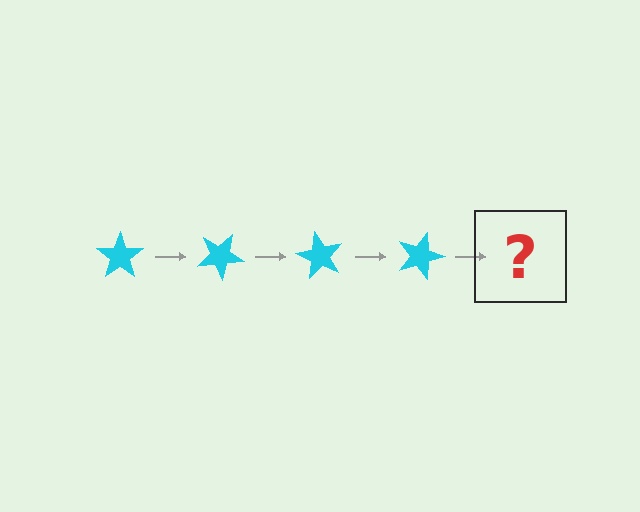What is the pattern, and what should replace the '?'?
The pattern is that the star rotates 30 degrees each step. The '?' should be a cyan star rotated 120 degrees.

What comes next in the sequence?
The next element should be a cyan star rotated 120 degrees.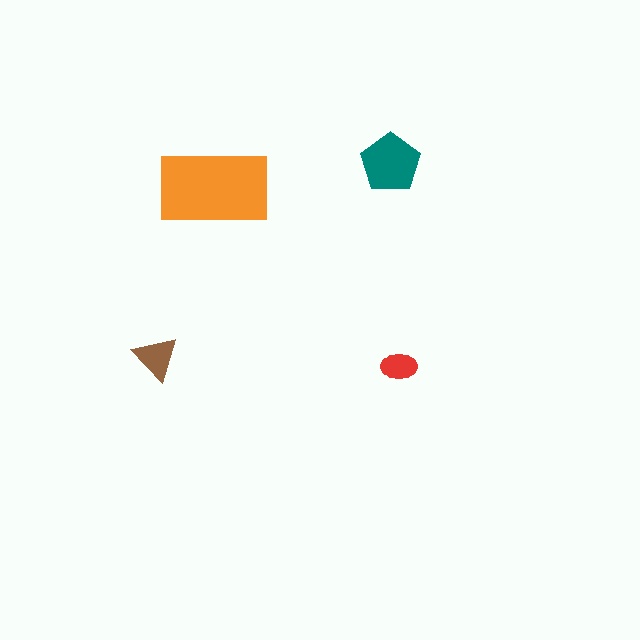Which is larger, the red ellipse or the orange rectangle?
The orange rectangle.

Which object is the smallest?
The red ellipse.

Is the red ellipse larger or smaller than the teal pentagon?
Smaller.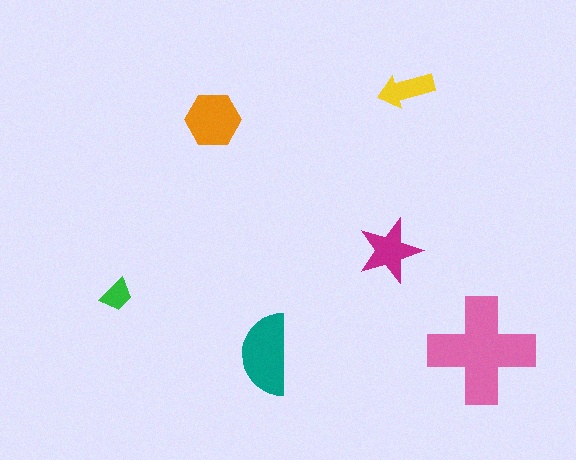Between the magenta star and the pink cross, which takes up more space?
The pink cross.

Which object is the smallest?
The green trapezoid.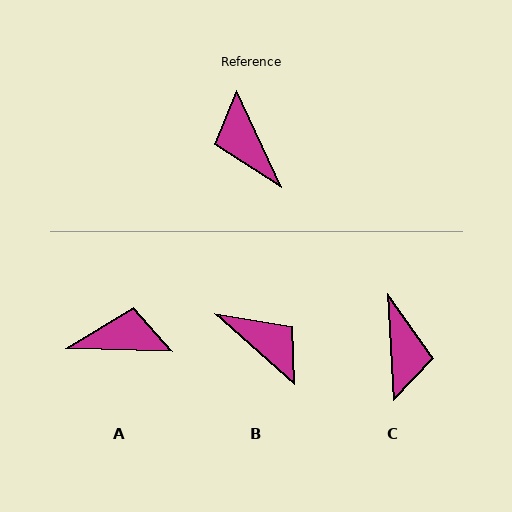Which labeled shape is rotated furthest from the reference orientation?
C, about 159 degrees away.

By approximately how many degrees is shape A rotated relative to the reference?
Approximately 116 degrees clockwise.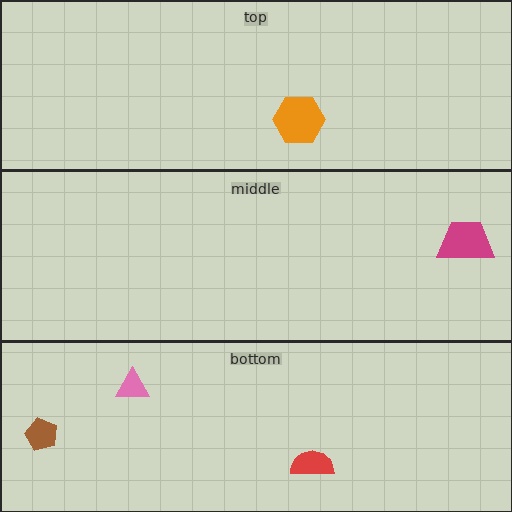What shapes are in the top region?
The orange hexagon.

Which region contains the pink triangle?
The bottom region.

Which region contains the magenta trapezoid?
The middle region.